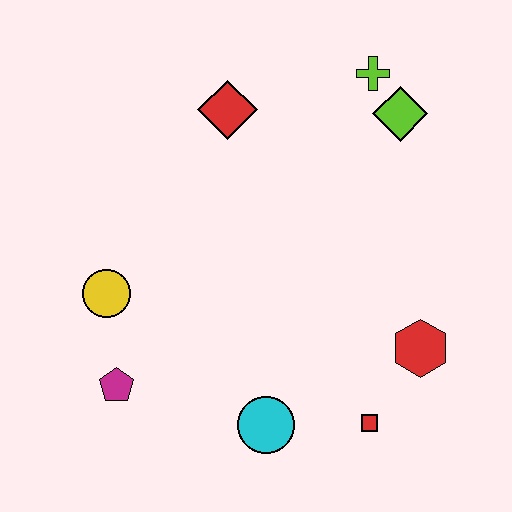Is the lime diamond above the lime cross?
No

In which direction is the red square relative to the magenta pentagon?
The red square is to the right of the magenta pentagon.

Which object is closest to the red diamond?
The lime cross is closest to the red diamond.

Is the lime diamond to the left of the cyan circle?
No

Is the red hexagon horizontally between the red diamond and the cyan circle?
No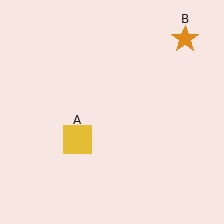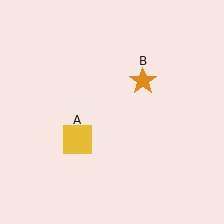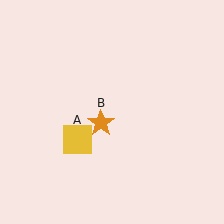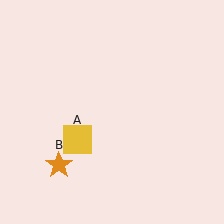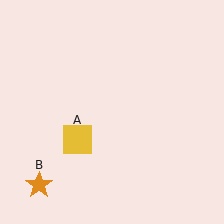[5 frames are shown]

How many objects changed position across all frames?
1 object changed position: orange star (object B).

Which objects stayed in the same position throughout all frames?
Yellow square (object A) remained stationary.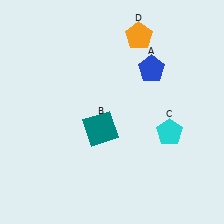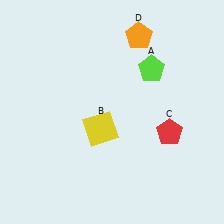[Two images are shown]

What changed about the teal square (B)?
In Image 1, B is teal. In Image 2, it changed to yellow.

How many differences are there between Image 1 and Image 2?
There are 3 differences between the two images.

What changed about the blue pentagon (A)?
In Image 1, A is blue. In Image 2, it changed to lime.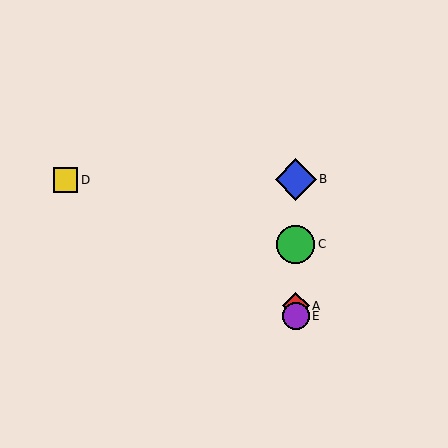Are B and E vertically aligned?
Yes, both are at x≈296.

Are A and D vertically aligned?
No, A is at x≈296 and D is at x≈66.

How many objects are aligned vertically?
4 objects (A, B, C, E) are aligned vertically.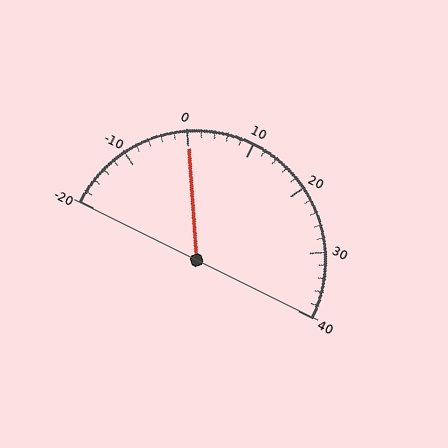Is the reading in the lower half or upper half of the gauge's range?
The reading is in the lower half of the range (-20 to 40).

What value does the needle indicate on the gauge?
The needle indicates approximately 0.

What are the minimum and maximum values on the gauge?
The gauge ranges from -20 to 40.